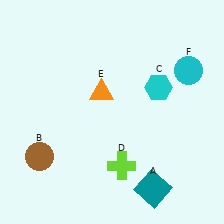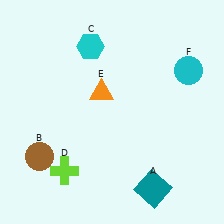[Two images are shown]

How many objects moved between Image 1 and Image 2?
2 objects moved between the two images.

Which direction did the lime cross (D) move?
The lime cross (D) moved left.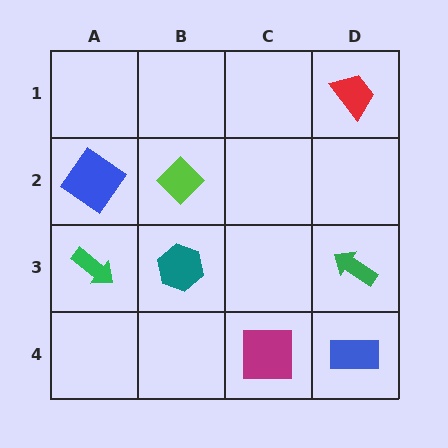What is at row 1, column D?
A red trapezoid.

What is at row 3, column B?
A teal hexagon.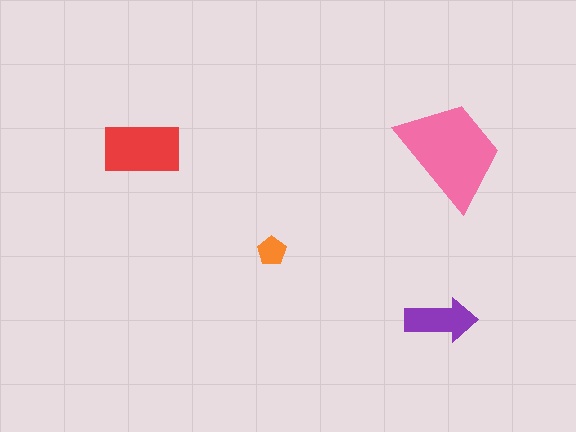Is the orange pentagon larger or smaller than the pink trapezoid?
Smaller.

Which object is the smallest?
The orange pentagon.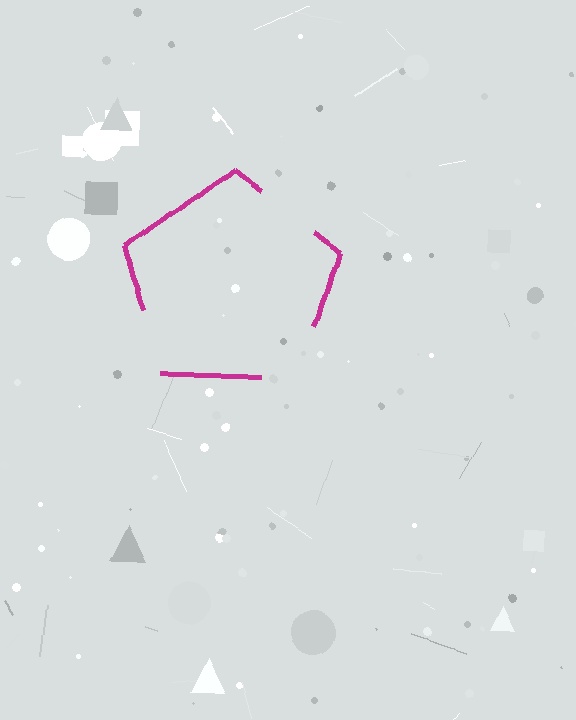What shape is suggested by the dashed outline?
The dashed outline suggests a pentagon.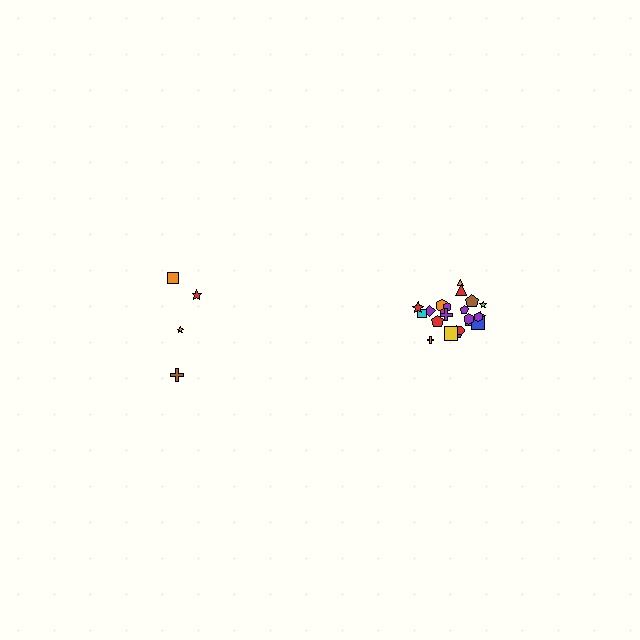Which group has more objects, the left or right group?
The right group.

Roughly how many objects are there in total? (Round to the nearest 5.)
Roughly 25 objects in total.